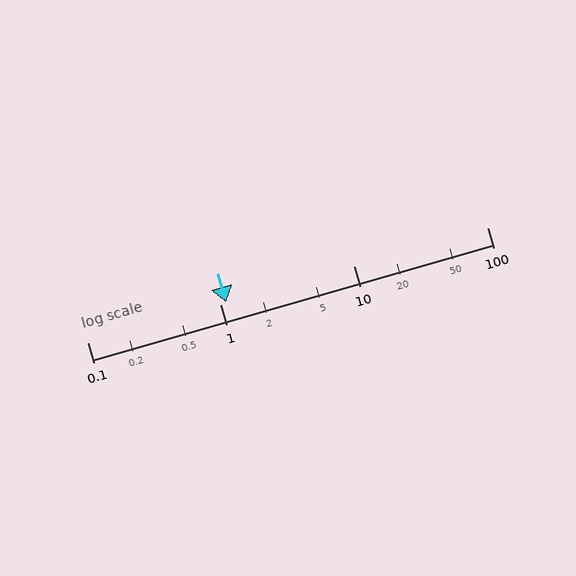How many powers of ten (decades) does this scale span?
The scale spans 3 decades, from 0.1 to 100.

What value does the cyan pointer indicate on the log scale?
The pointer indicates approximately 1.1.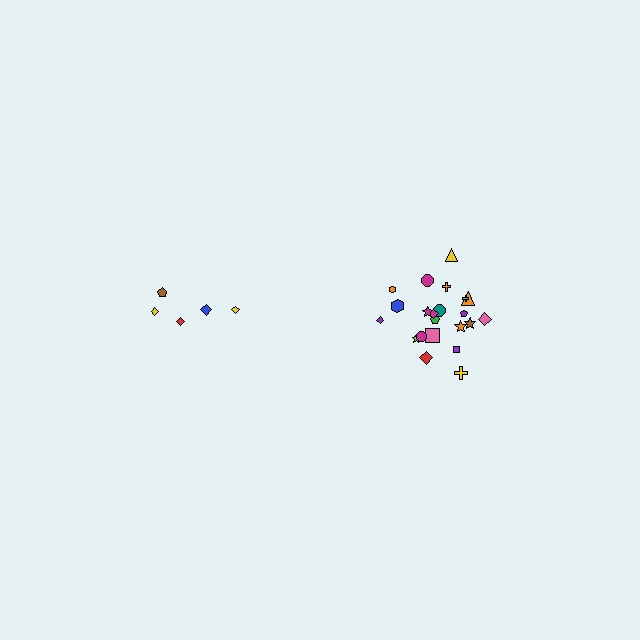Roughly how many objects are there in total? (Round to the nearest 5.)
Roughly 25 objects in total.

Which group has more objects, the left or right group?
The right group.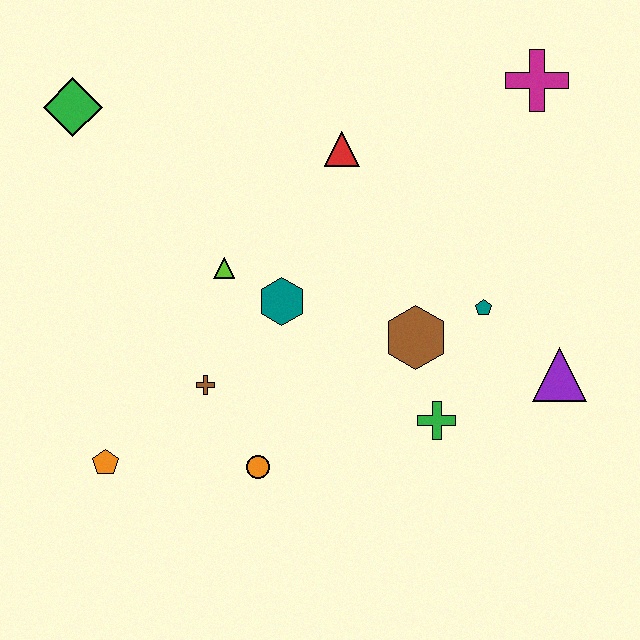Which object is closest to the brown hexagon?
The teal pentagon is closest to the brown hexagon.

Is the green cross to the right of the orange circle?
Yes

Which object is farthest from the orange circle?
The magenta cross is farthest from the orange circle.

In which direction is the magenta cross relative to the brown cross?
The magenta cross is to the right of the brown cross.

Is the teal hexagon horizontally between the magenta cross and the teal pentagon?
No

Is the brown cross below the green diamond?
Yes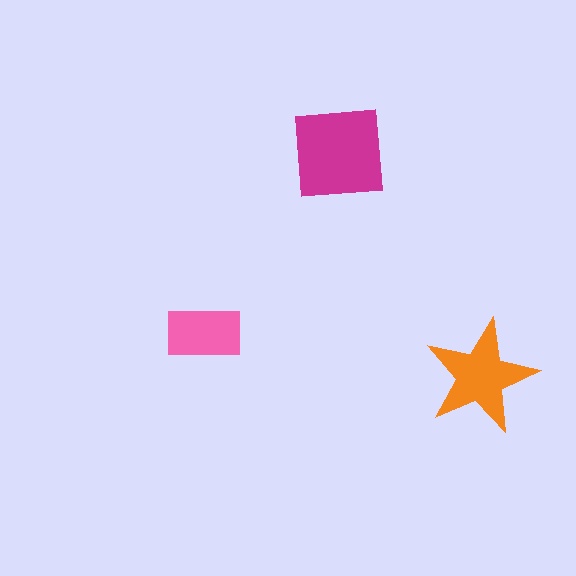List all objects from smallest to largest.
The pink rectangle, the orange star, the magenta square.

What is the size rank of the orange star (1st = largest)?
2nd.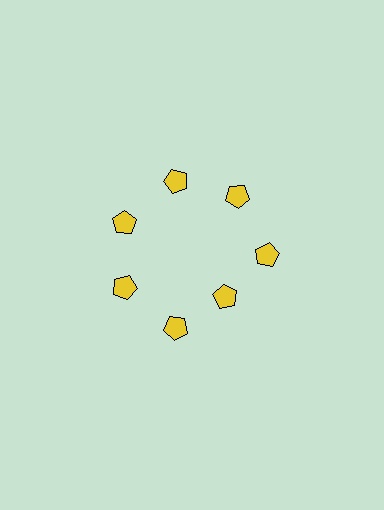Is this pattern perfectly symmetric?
No. The 7 yellow pentagons are arranged in a ring, but one element near the 5 o'clock position is pulled inward toward the center, breaking the 7-fold rotational symmetry.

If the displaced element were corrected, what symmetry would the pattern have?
It would have 7-fold rotational symmetry — the pattern would map onto itself every 51 degrees.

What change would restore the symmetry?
The symmetry would be restored by moving it outward, back onto the ring so that all 7 pentagons sit at equal angles and equal distance from the center.